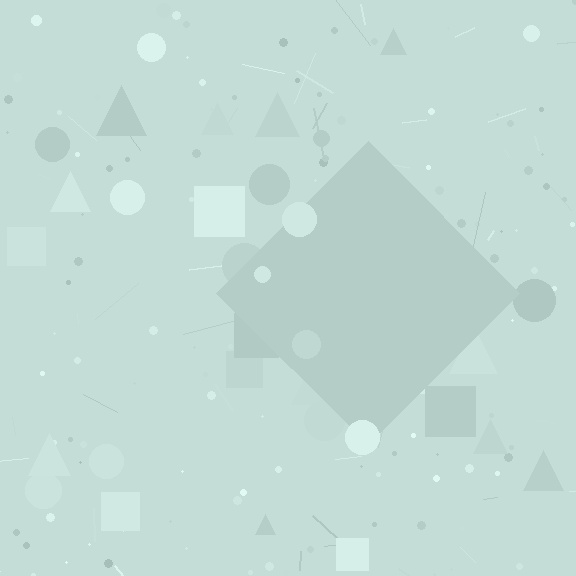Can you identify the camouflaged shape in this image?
The camouflaged shape is a diamond.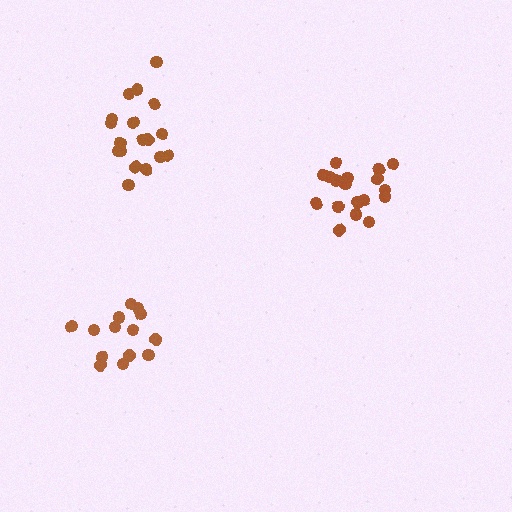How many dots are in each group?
Group 1: 14 dots, Group 2: 18 dots, Group 3: 18 dots (50 total).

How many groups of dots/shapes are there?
There are 3 groups.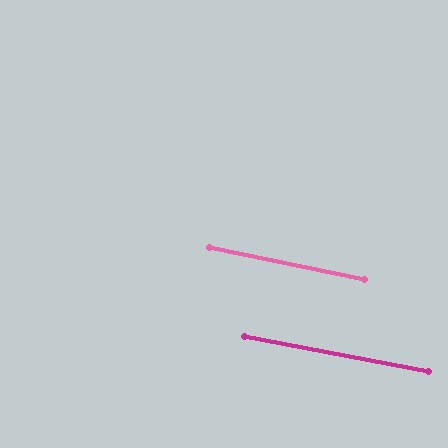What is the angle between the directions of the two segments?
Approximately 1 degree.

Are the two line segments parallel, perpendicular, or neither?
Parallel — their directions differ by only 0.9°.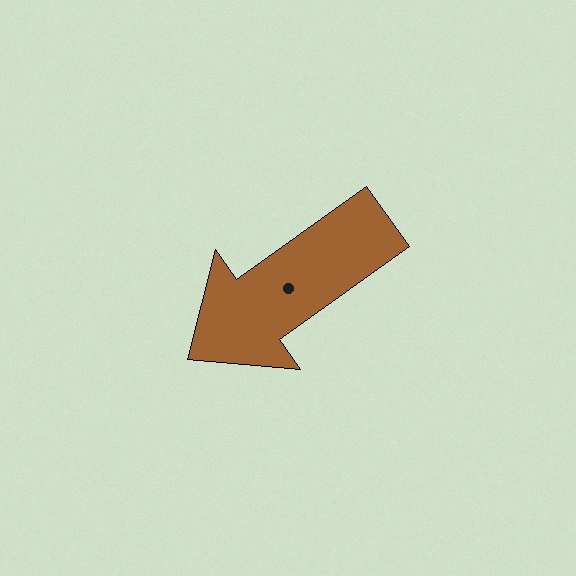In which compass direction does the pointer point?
Southwest.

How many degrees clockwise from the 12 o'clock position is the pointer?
Approximately 235 degrees.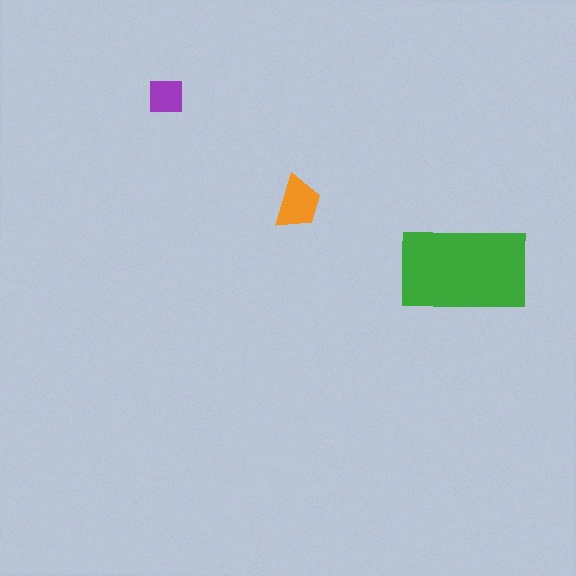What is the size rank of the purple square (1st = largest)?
3rd.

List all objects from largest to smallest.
The green rectangle, the orange trapezoid, the purple square.